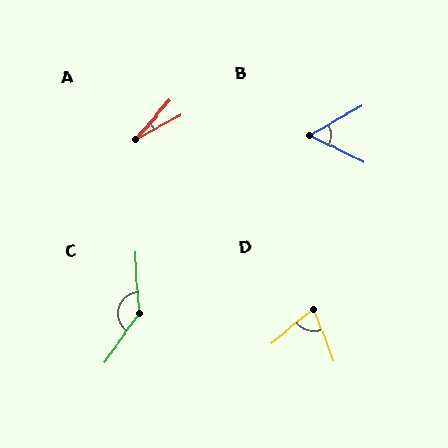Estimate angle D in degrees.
Approximately 72 degrees.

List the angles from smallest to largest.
A (21°), B (56°), D (72°), C (140°).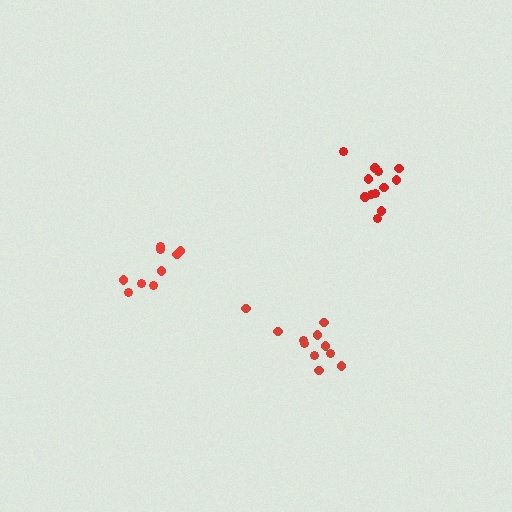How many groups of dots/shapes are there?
There are 3 groups.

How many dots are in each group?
Group 1: 12 dots, Group 2: 9 dots, Group 3: 11 dots (32 total).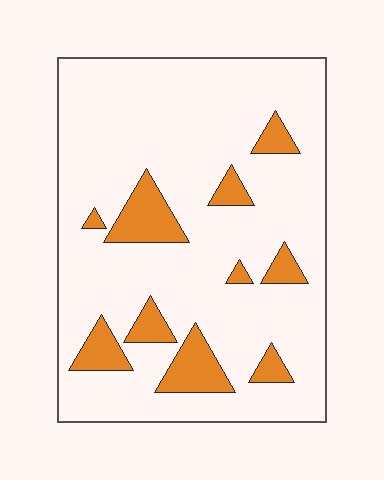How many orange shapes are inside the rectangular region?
10.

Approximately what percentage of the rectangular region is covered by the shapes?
Approximately 15%.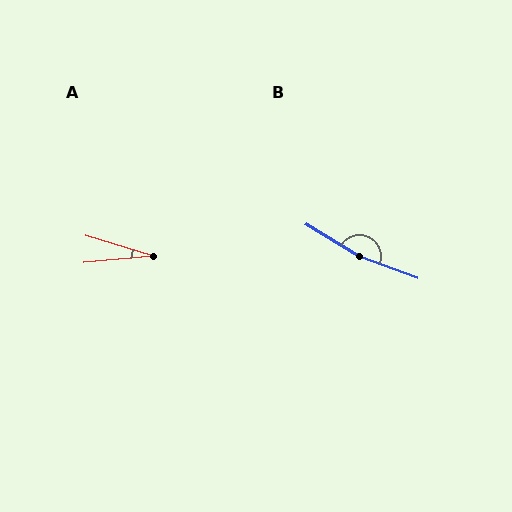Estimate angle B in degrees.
Approximately 169 degrees.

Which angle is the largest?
B, at approximately 169 degrees.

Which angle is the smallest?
A, at approximately 22 degrees.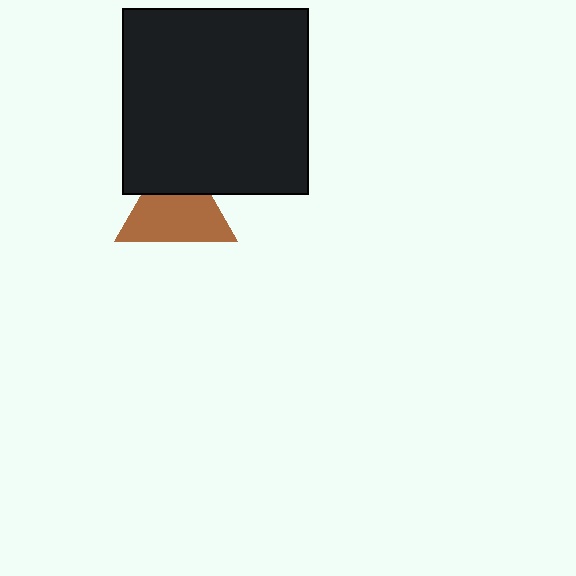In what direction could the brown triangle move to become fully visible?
The brown triangle could move down. That would shift it out from behind the black square entirely.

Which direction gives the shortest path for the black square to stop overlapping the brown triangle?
Moving up gives the shortest separation.